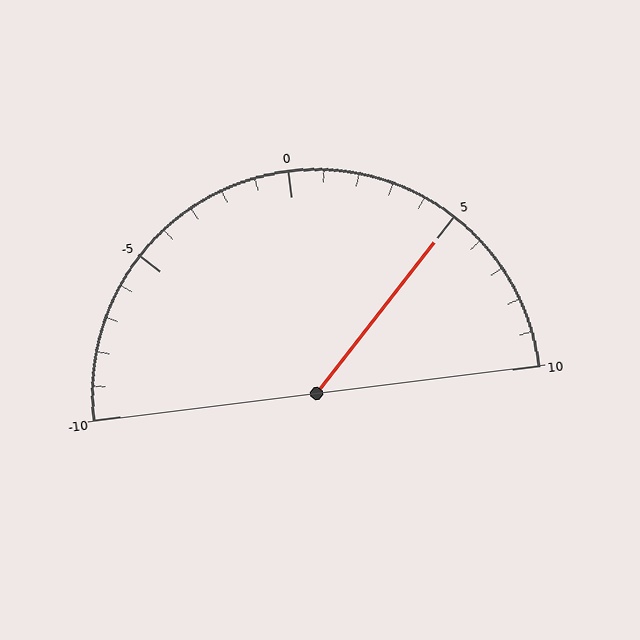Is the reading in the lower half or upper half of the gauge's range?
The reading is in the upper half of the range (-10 to 10).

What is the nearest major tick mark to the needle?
The nearest major tick mark is 5.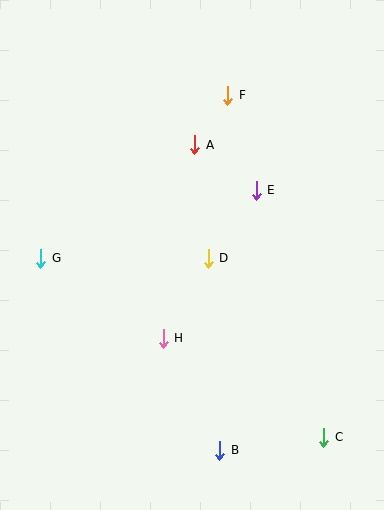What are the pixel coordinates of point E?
Point E is at (256, 191).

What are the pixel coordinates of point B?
Point B is at (220, 450).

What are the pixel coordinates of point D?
Point D is at (208, 258).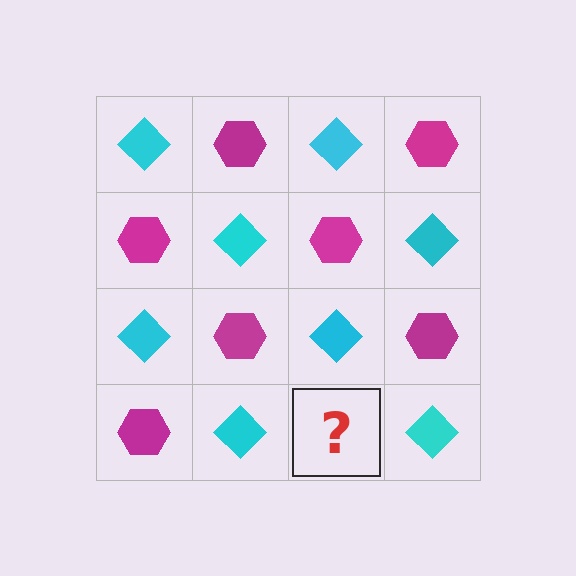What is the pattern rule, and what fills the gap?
The rule is that it alternates cyan diamond and magenta hexagon in a checkerboard pattern. The gap should be filled with a magenta hexagon.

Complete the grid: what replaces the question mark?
The question mark should be replaced with a magenta hexagon.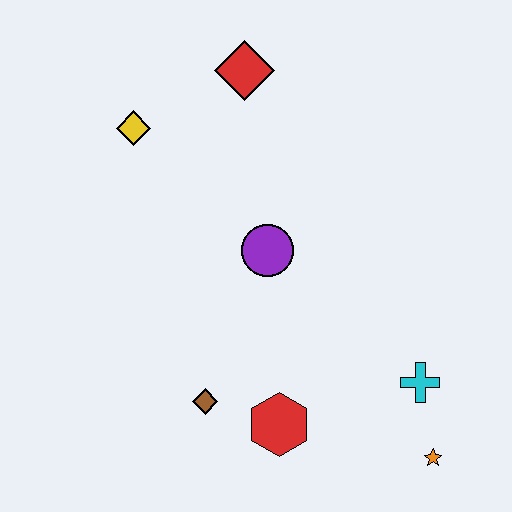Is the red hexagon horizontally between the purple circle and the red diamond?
No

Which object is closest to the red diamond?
The yellow diamond is closest to the red diamond.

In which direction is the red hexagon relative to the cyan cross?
The red hexagon is to the left of the cyan cross.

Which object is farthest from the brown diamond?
The red diamond is farthest from the brown diamond.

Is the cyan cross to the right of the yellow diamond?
Yes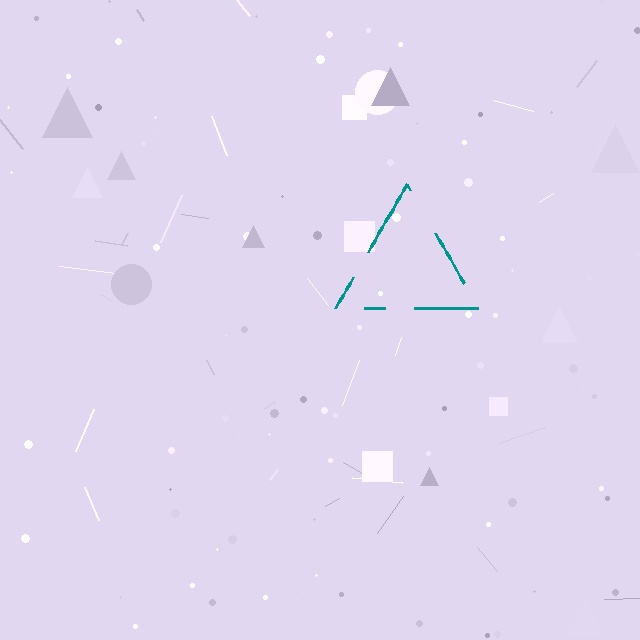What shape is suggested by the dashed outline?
The dashed outline suggests a triangle.